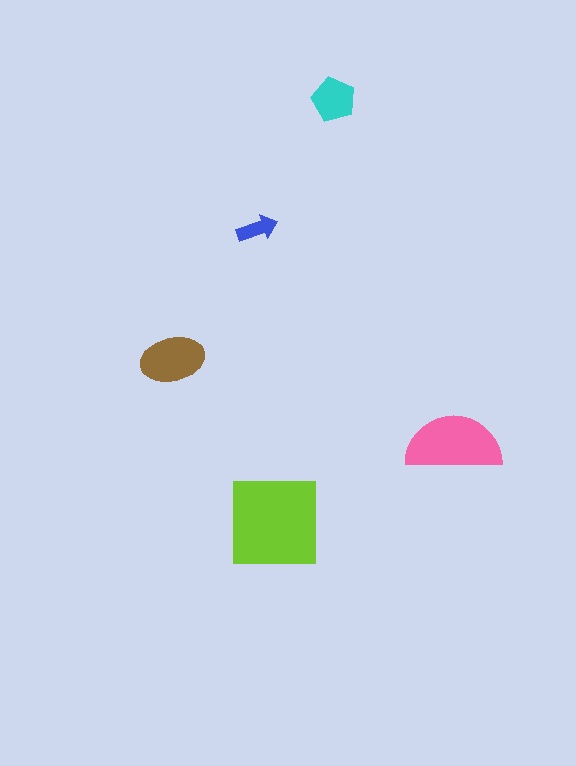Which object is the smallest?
The blue arrow.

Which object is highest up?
The cyan pentagon is topmost.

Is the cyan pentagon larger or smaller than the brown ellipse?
Smaller.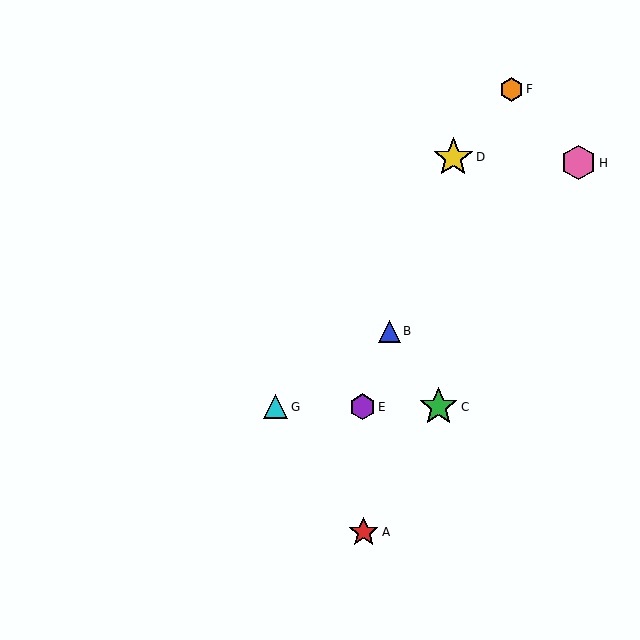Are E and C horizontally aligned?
Yes, both are at y≈407.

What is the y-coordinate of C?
Object C is at y≈407.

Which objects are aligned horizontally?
Objects C, E, G are aligned horizontally.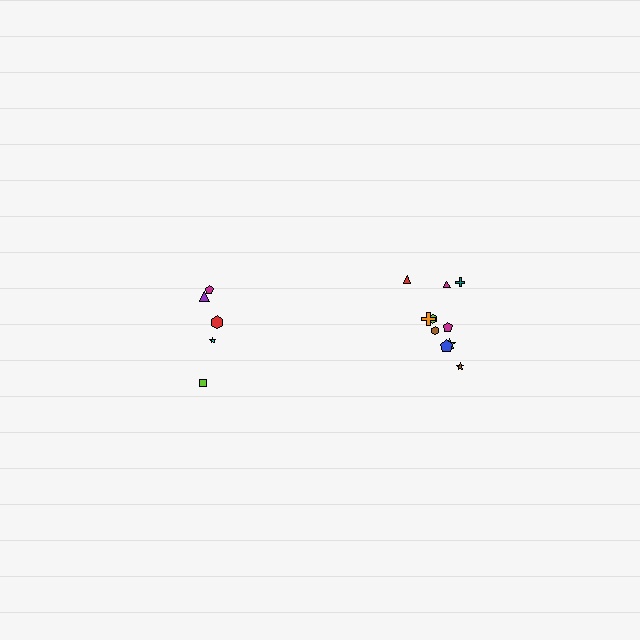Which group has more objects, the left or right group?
The right group.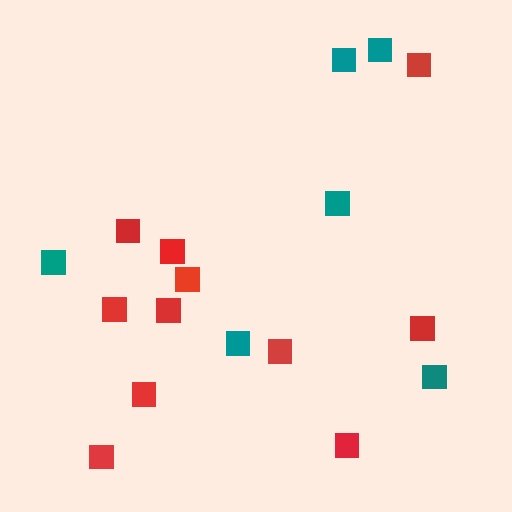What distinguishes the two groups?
There are 2 groups: one group of teal squares (6) and one group of red squares (11).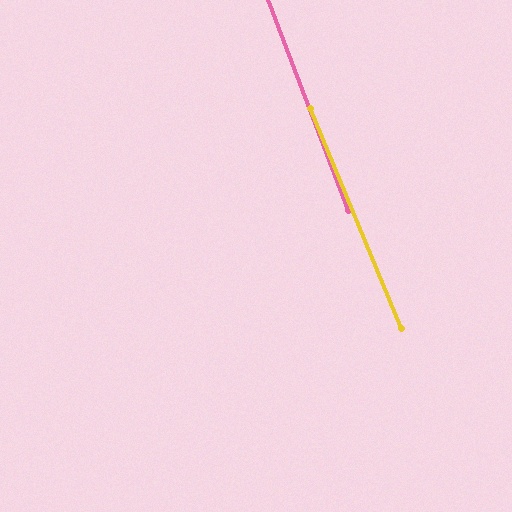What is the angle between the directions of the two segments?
Approximately 2 degrees.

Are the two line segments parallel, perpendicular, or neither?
Parallel — their directions differ by only 1.8°.